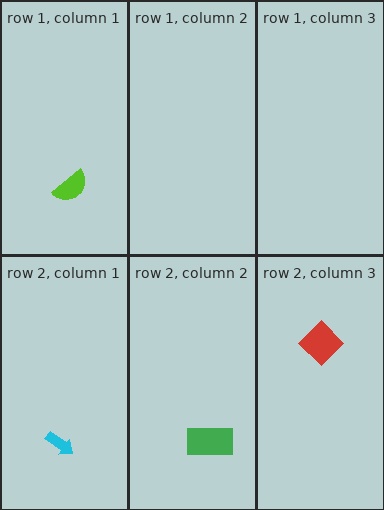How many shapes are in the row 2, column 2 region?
1.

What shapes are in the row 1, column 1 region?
The lime semicircle.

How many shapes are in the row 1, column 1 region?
1.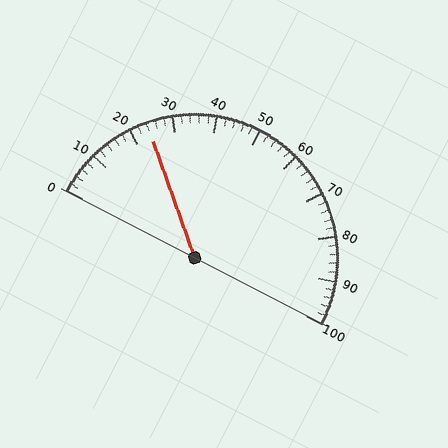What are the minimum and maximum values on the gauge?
The gauge ranges from 0 to 100.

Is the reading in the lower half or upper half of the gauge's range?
The reading is in the lower half of the range (0 to 100).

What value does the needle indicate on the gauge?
The needle indicates approximately 24.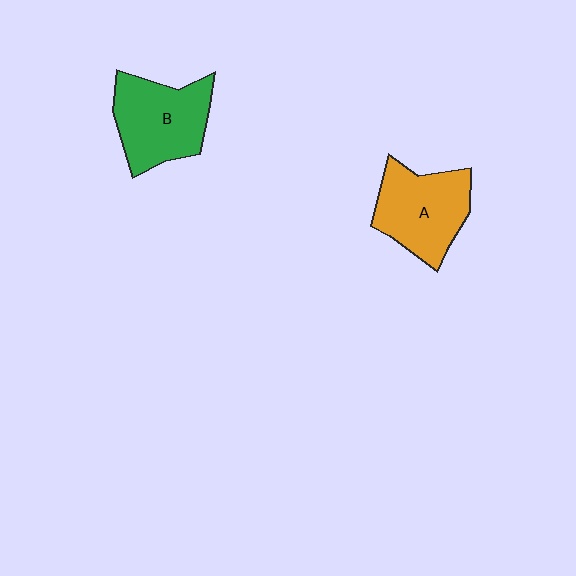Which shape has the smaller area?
Shape A (orange).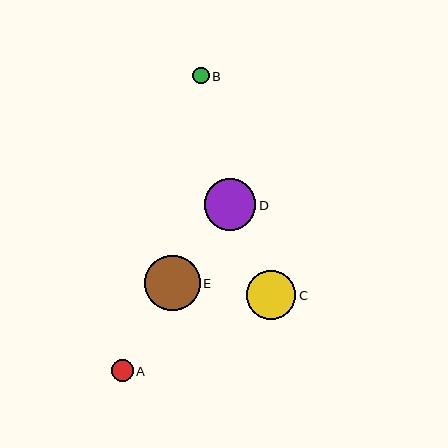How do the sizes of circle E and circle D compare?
Circle E and circle D are approximately the same size.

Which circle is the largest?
Circle E is the largest with a size of approximately 56 pixels.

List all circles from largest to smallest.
From largest to smallest: E, D, C, A, B.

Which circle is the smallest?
Circle B is the smallest with a size of approximately 17 pixels.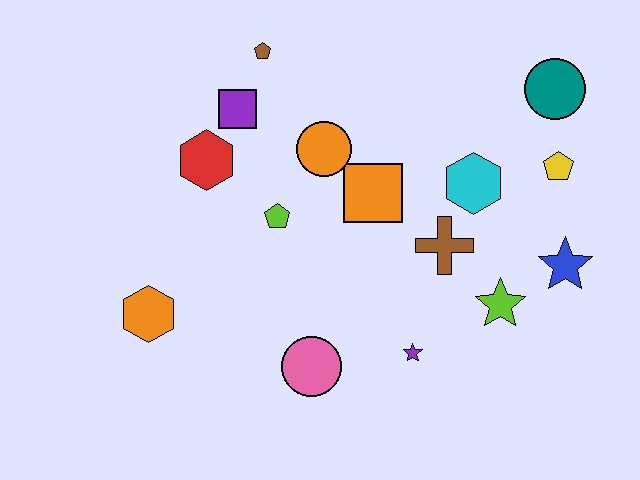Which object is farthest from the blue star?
The orange hexagon is farthest from the blue star.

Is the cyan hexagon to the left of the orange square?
No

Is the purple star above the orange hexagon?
No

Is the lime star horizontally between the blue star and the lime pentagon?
Yes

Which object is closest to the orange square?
The orange circle is closest to the orange square.